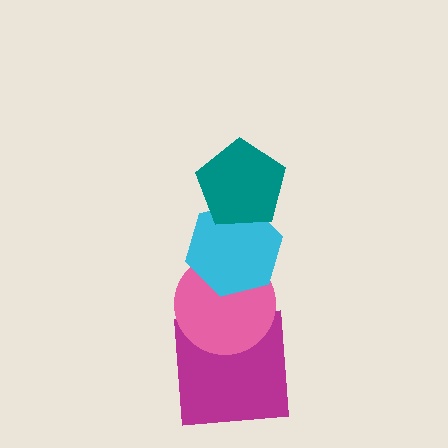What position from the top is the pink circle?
The pink circle is 3rd from the top.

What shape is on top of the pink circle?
The cyan hexagon is on top of the pink circle.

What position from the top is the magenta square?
The magenta square is 4th from the top.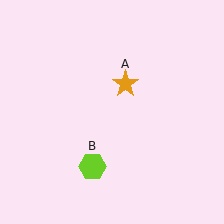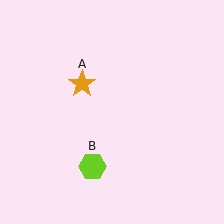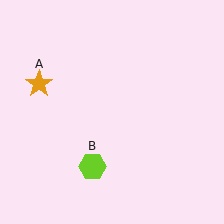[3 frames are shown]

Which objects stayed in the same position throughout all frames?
Lime hexagon (object B) remained stationary.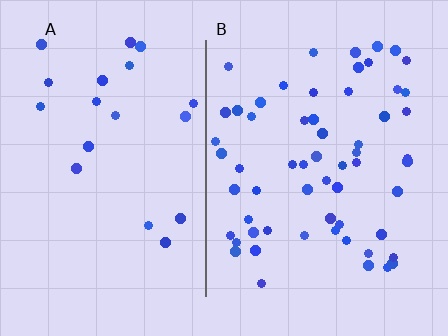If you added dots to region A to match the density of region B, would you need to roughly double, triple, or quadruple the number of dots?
Approximately triple.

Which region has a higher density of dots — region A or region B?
B (the right).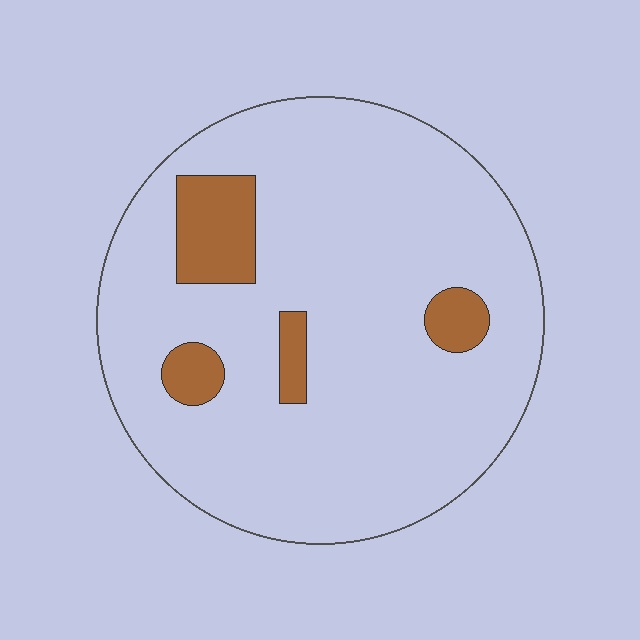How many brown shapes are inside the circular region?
4.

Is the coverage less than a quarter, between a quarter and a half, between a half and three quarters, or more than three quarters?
Less than a quarter.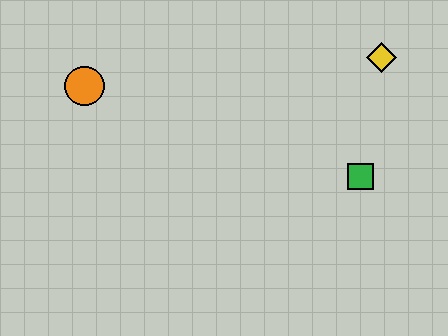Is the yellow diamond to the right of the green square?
Yes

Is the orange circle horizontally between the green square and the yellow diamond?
No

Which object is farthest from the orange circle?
The yellow diamond is farthest from the orange circle.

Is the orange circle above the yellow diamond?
No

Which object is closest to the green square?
The yellow diamond is closest to the green square.